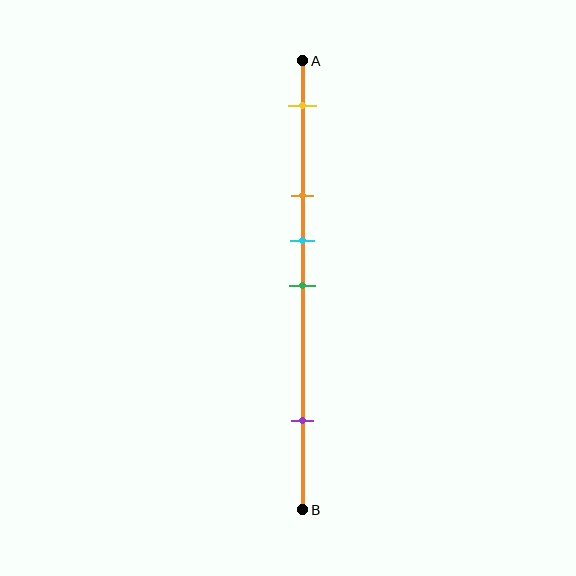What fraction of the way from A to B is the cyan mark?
The cyan mark is approximately 40% (0.4) of the way from A to B.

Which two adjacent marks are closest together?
The cyan and green marks are the closest adjacent pair.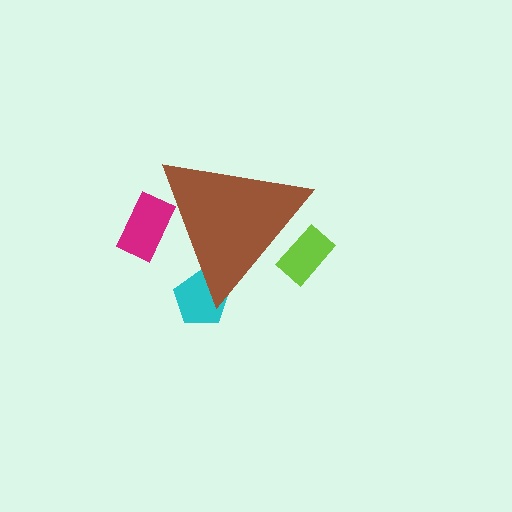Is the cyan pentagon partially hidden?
Yes, the cyan pentagon is partially hidden behind the brown triangle.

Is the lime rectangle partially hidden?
Yes, the lime rectangle is partially hidden behind the brown triangle.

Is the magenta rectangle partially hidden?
Yes, the magenta rectangle is partially hidden behind the brown triangle.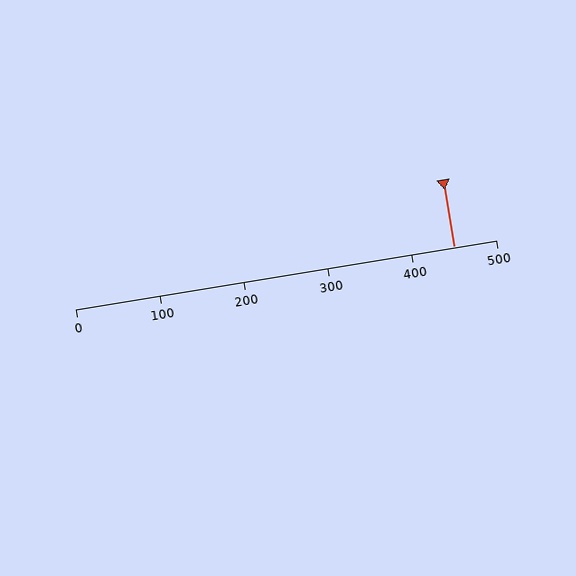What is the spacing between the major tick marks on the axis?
The major ticks are spaced 100 apart.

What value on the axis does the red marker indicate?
The marker indicates approximately 450.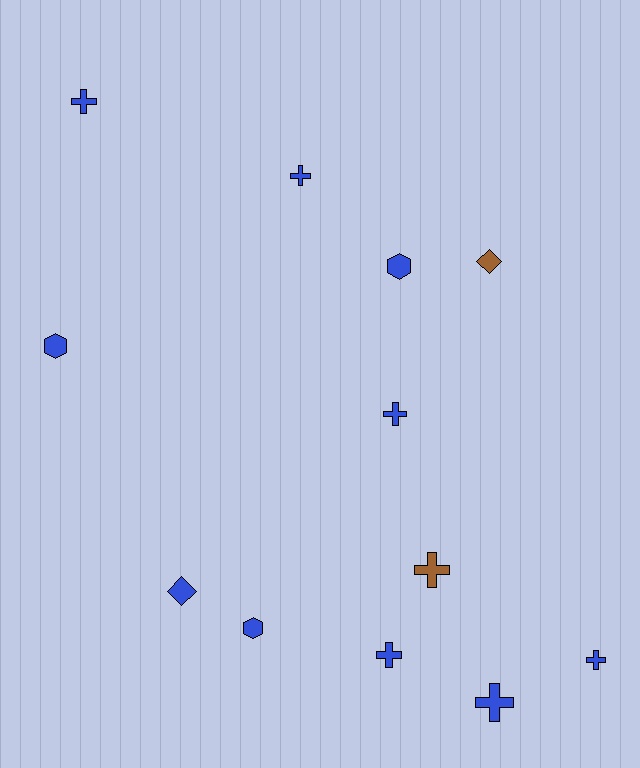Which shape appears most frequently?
Cross, with 7 objects.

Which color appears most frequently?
Blue, with 10 objects.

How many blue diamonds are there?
There is 1 blue diamond.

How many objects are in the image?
There are 12 objects.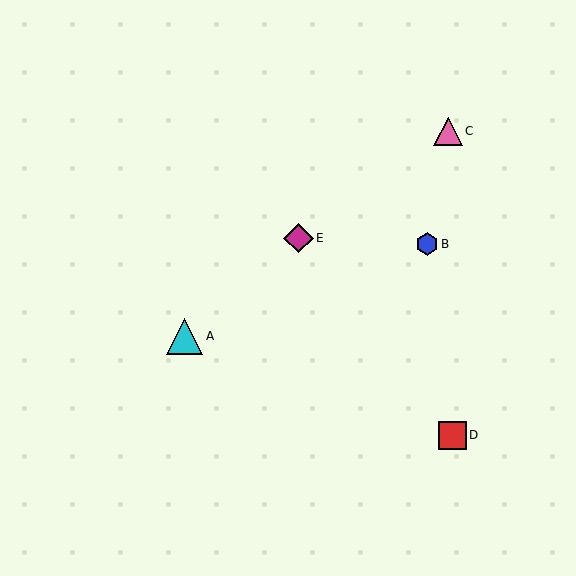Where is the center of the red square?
The center of the red square is at (452, 435).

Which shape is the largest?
The cyan triangle (labeled A) is the largest.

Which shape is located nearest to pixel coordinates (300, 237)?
The magenta diamond (labeled E) at (298, 238) is nearest to that location.